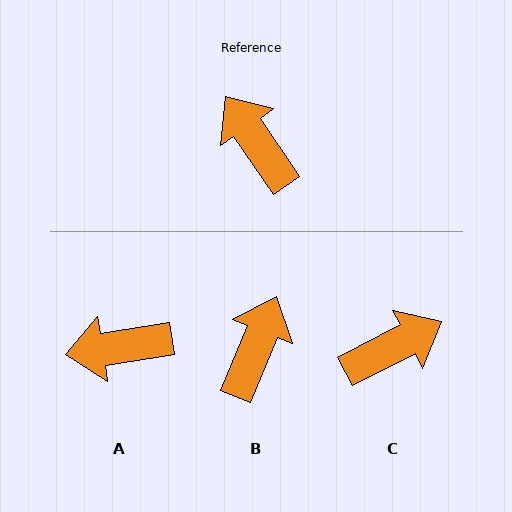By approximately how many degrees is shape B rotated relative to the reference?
Approximately 56 degrees clockwise.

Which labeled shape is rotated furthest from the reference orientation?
C, about 97 degrees away.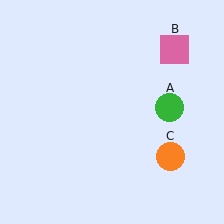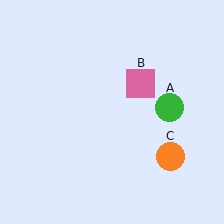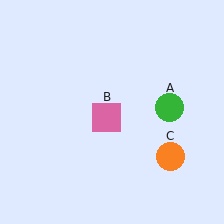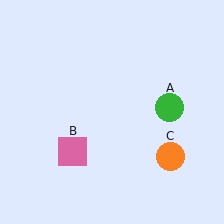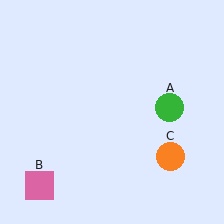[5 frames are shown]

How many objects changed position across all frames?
1 object changed position: pink square (object B).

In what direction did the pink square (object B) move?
The pink square (object B) moved down and to the left.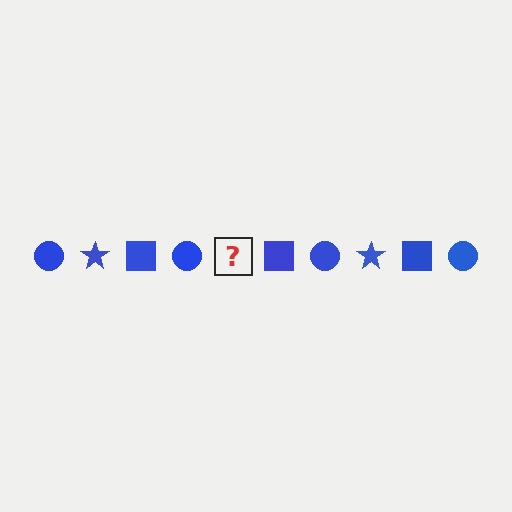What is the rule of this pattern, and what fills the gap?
The rule is that the pattern cycles through circle, star, square shapes in blue. The gap should be filled with a blue star.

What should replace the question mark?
The question mark should be replaced with a blue star.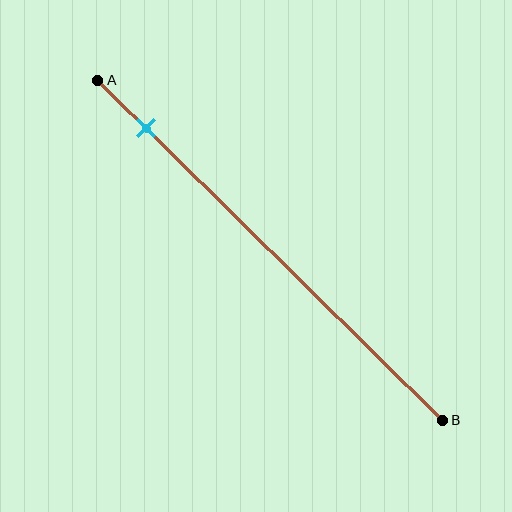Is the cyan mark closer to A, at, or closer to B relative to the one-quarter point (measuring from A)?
The cyan mark is closer to point A than the one-quarter point of segment AB.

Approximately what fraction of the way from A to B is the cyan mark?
The cyan mark is approximately 15% of the way from A to B.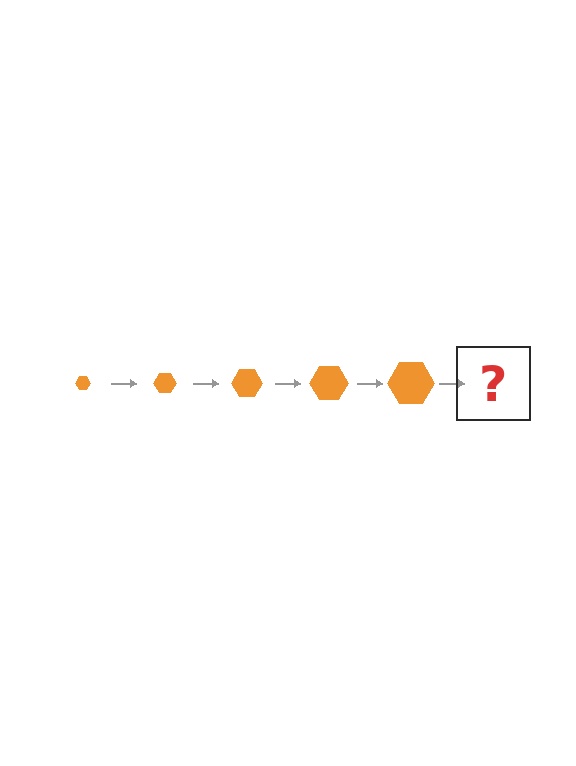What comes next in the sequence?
The next element should be an orange hexagon, larger than the previous one.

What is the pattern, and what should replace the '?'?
The pattern is that the hexagon gets progressively larger each step. The '?' should be an orange hexagon, larger than the previous one.